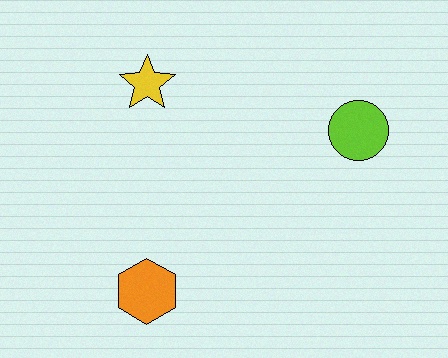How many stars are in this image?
There is 1 star.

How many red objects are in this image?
There are no red objects.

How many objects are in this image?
There are 3 objects.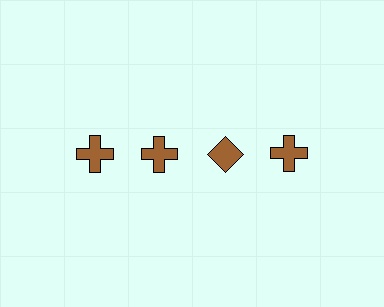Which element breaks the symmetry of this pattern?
The brown diamond in the top row, center column breaks the symmetry. All other shapes are brown crosses.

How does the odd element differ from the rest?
It has a different shape: diamond instead of cross.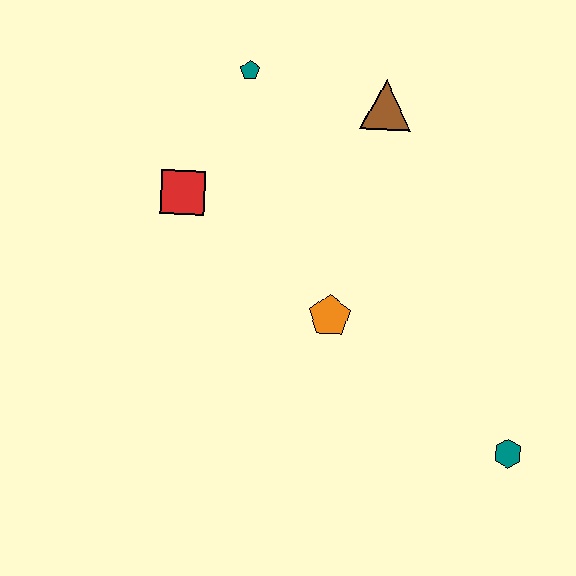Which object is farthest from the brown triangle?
The teal hexagon is farthest from the brown triangle.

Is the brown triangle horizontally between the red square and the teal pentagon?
No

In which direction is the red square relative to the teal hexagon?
The red square is to the left of the teal hexagon.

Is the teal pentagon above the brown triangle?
Yes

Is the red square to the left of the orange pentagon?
Yes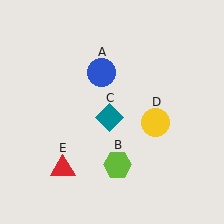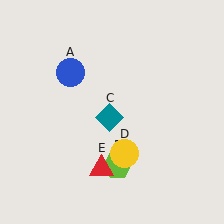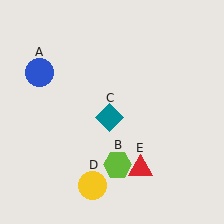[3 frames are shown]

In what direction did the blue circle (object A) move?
The blue circle (object A) moved left.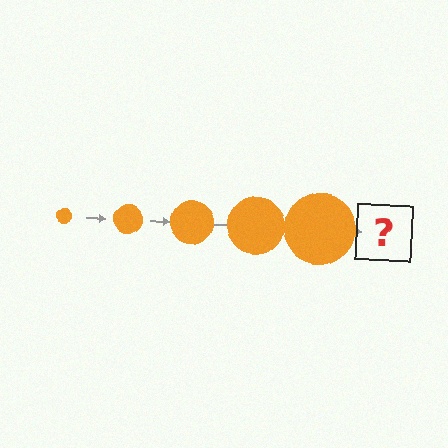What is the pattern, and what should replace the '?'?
The pattern is that the circle gets progressively larger each step. The '?' should be an orange circle, larger than the previous one.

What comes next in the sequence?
The next element should be an orange circle, larger than the previous one.